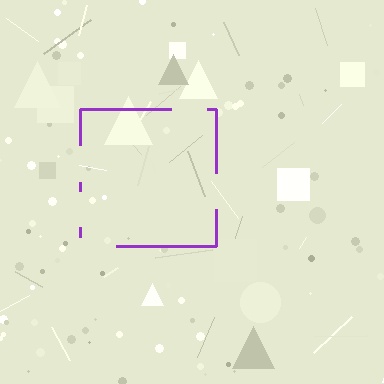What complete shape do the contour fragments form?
The contour fragments form a square.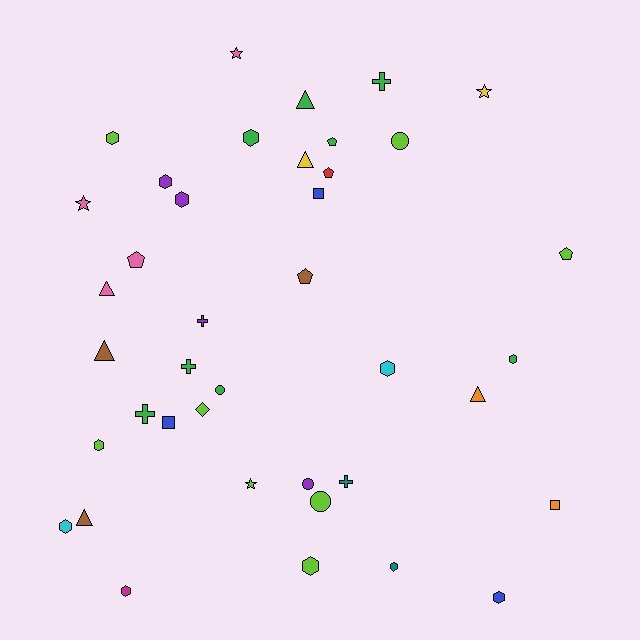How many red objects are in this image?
There is 1 red object.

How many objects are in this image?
There are 40 objects.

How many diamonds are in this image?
There is 1 diamond.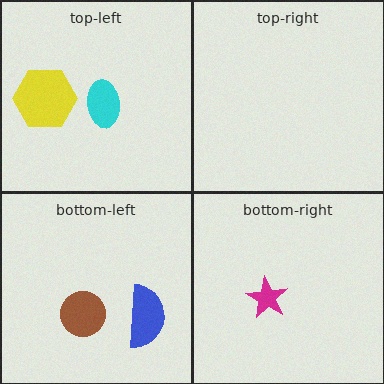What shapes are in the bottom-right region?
The magenta star.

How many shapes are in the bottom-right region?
1.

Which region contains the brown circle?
The bottom-left region.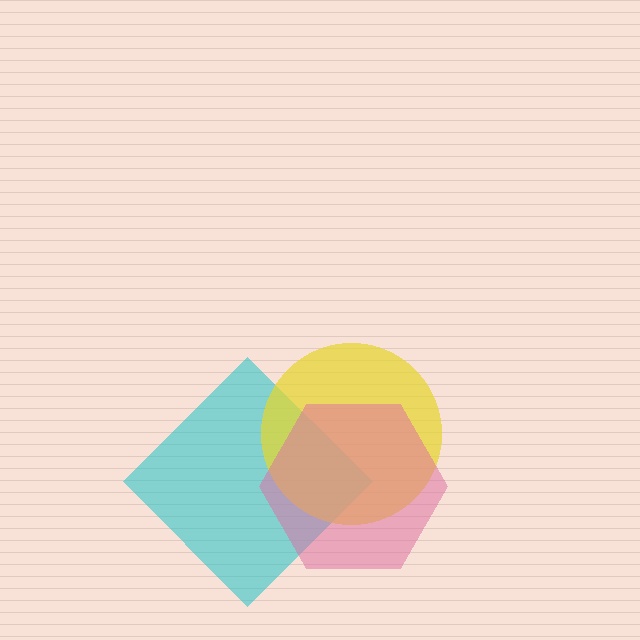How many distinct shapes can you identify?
There are 3 distinct shapes: a cyan diamond, a yellow circle, a pink hexagon.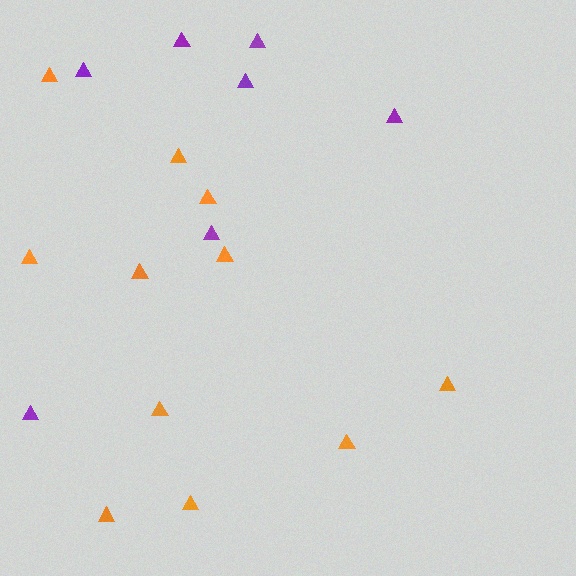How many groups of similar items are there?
There are 2 groups: one group of orange triangles (11) and one group of purple triangles (7).